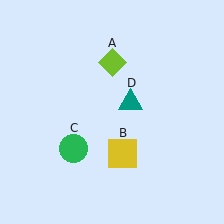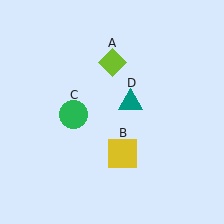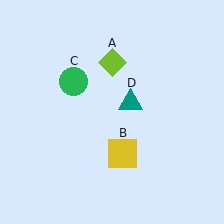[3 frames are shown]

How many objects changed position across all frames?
1 object changed position: green circle (object C).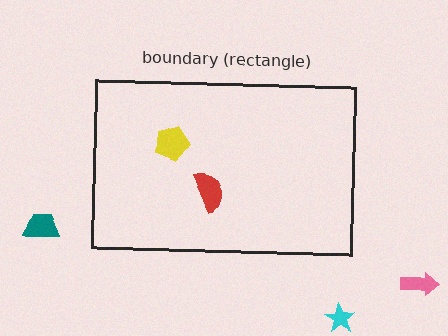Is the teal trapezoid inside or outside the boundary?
Outside.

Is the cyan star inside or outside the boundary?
Outside.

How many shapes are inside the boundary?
2 inside, 3 outside.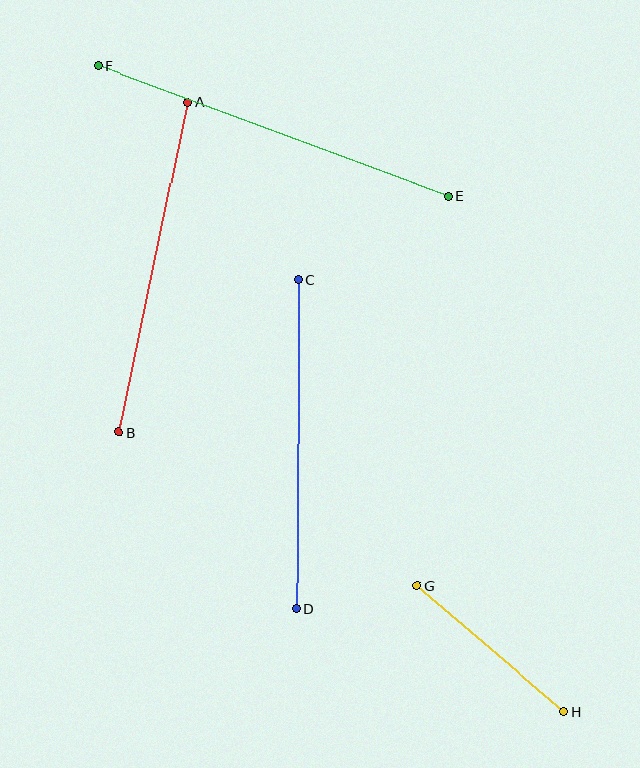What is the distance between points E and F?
The distance is approximately 374 pixels.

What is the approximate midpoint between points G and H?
The midpoint is at approximately (490, 649) pixels.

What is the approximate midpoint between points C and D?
The midpoint is at approximately (298, 444) pixels.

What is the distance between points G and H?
The distance is approximately 193 pixels.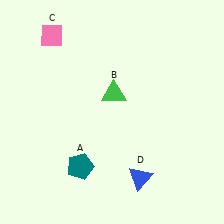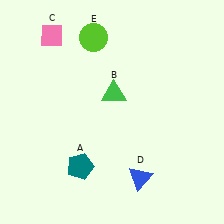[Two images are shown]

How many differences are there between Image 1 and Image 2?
There is 1 difference between the two images.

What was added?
A lime circle (E) was added in Image 2.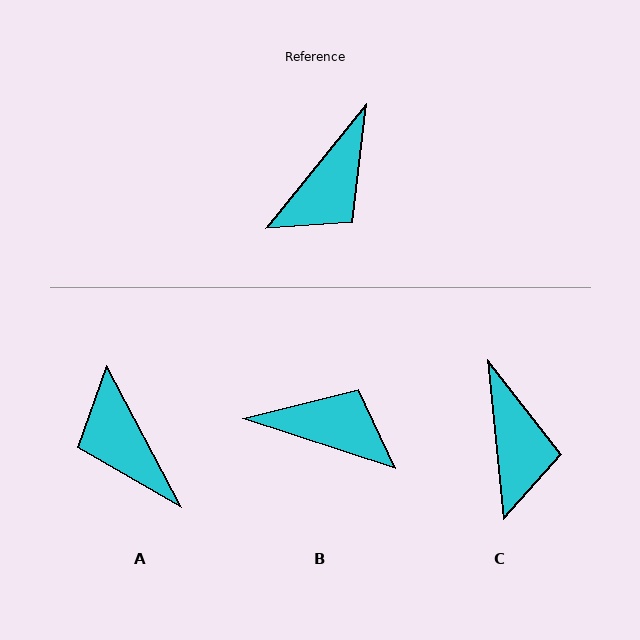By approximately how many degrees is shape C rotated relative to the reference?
Approximately 45 degrees counter-clockwise.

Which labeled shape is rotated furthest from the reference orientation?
A, about 113 degrees away.